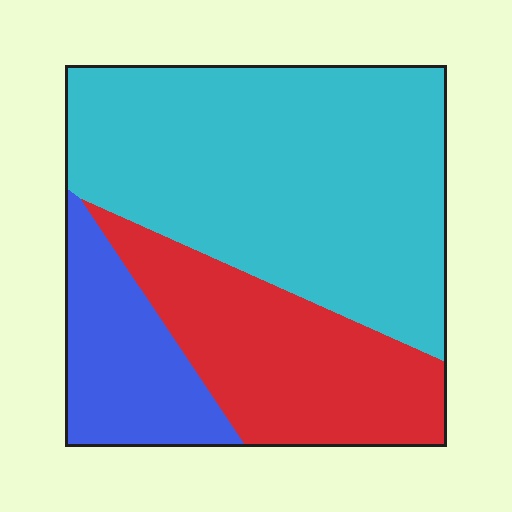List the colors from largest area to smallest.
From largest to smallest: cyan, red, blue.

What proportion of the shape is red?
Red takes up between a quarter and a half of the shape.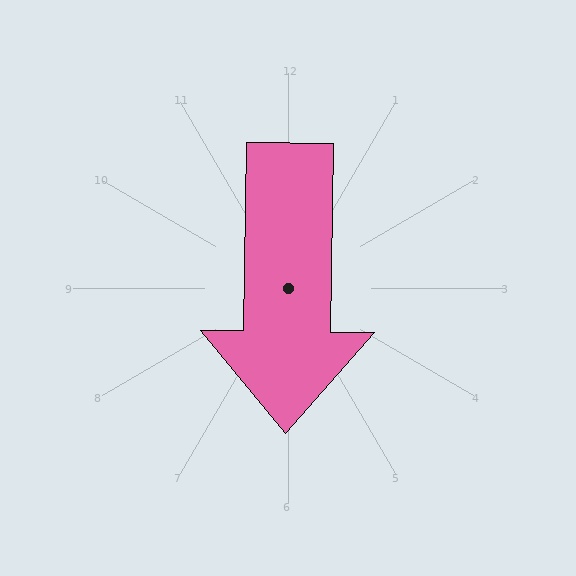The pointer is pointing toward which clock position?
Roughly 6 o'clock.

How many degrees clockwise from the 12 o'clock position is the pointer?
Approximately 181 degrees.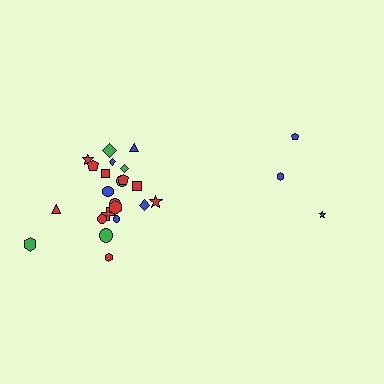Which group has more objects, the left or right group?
The left group.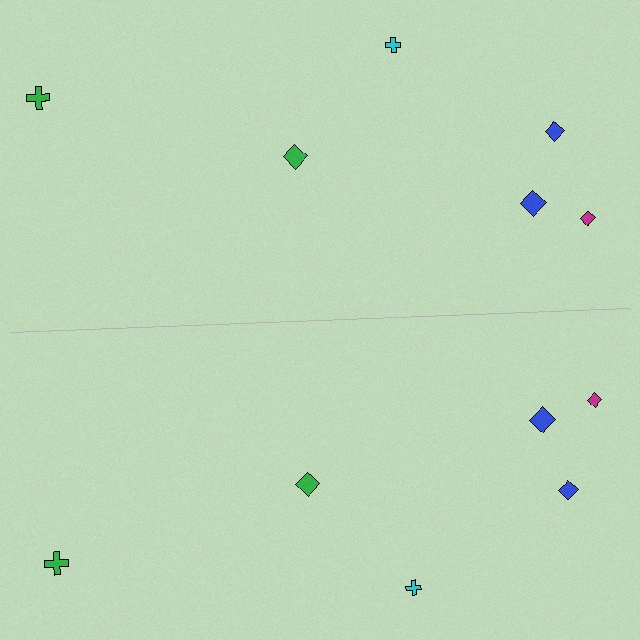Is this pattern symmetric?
Yes, this pattern has bilateral (reflection) symmetry.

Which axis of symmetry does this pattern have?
The pattern has a horizontal axis of symmetry running through the center of the image.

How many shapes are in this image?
There are 12 shapes in this image.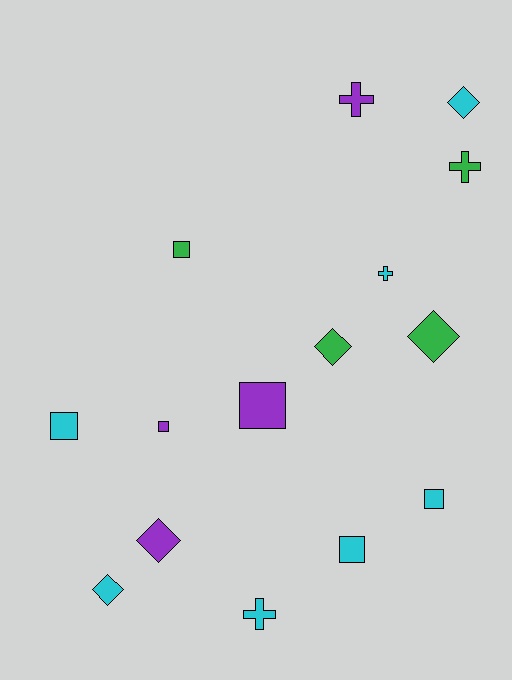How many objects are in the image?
There are 15 objects.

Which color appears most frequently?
Cyan, with 7 objects.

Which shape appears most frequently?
Square, with 6 objects.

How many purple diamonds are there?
There is 1 purple diamond.